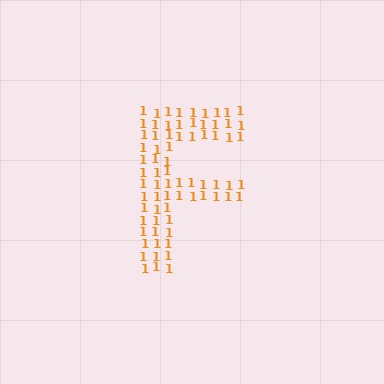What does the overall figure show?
The overall figure shows the letter F.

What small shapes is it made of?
It is made of small digit 1's.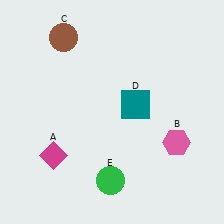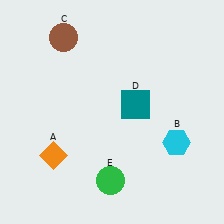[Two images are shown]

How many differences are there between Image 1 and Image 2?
There are 2 differences between the two images.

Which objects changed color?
A changed from magenta to orange. B changed from pink to cyan.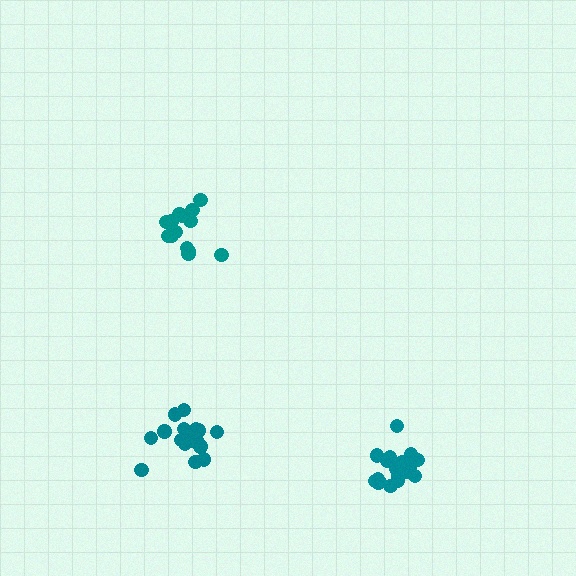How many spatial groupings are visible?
There are 3 spatial groupings.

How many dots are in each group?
Group 1: 15 dots, Group 2: 18 dots, Group 3: 18 dots (51 total).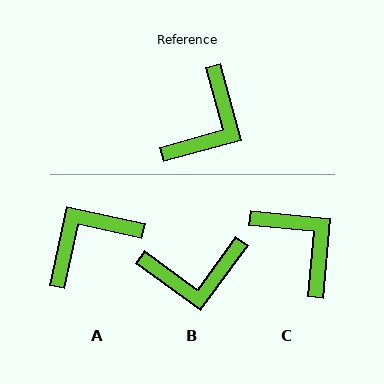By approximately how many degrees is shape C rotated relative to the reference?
Approximately 69 degrees counter-clockwise.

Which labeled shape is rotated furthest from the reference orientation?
A, about 152 degrees away.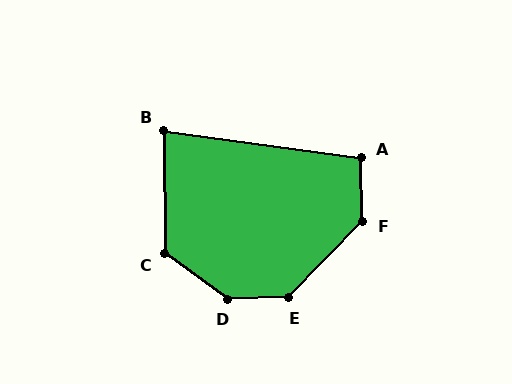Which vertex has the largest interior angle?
D, at approximately 143 degrees.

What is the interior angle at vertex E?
Approximately 135 degrees (obtuse).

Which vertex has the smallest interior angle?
B, at approximately 82 degrees.